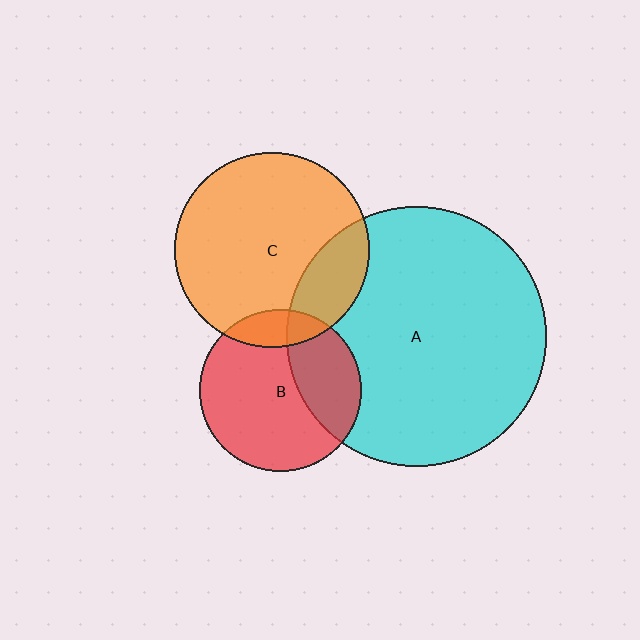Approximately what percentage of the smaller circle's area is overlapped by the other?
Approximately 20%.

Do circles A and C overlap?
Yes.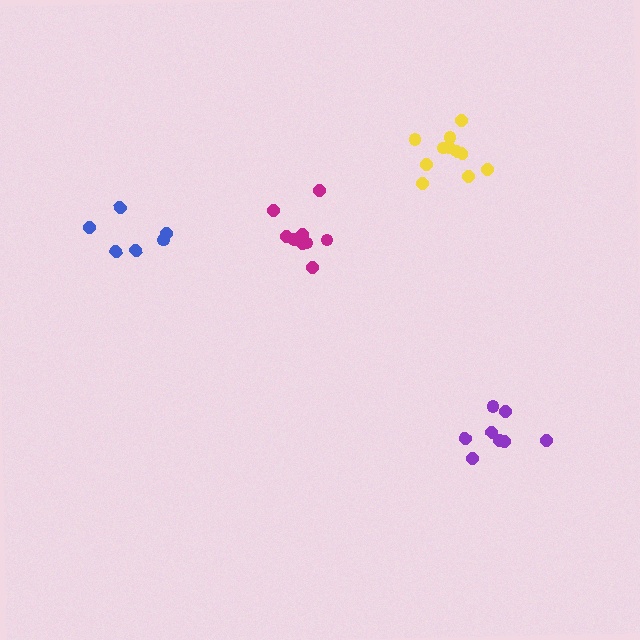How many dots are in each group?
Group 1: 6 dots, Group 2: 8 dots, Group 3: 11 dots, Group 4: 9 dots (34 total).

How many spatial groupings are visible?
There are 4 spatial groupings.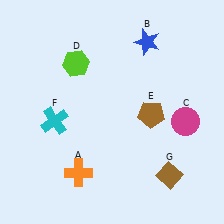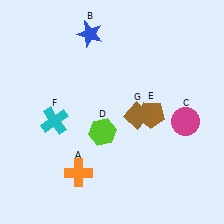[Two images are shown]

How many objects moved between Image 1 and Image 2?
3 objects moved between the two images.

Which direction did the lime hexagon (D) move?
The lime hexagon (D) moved down.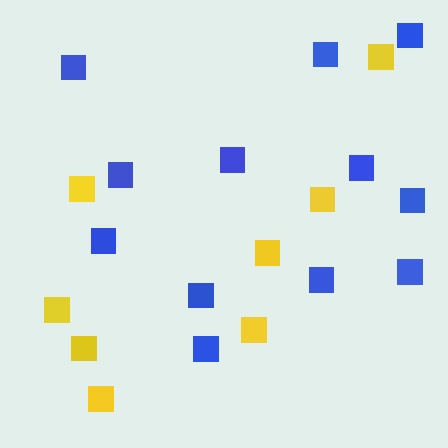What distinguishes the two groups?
There are 2 groups: one group of yellow squares (8) and one group of blue squares (12).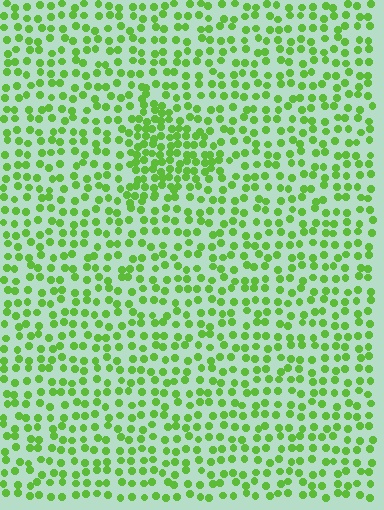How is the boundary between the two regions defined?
The boundary is defined by a change in element density (approximately 1.9x ratio). All elements are the same color, size, and shape.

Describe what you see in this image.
The image contains small lime elements arranged at two different densities. A triangle-shaped region is visible where the elements are more densely packed than the surrounding area.